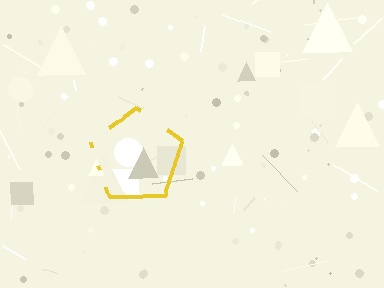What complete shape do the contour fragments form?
The contour fragments form a pentagon.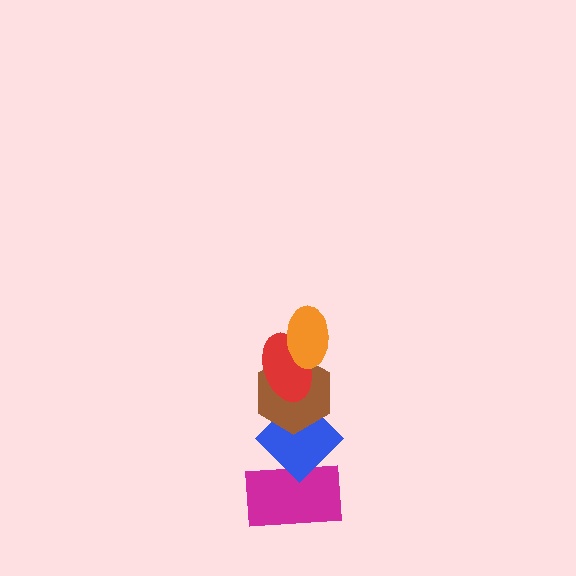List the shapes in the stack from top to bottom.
From top to bottom: the orange ellipse, the red ellipse, the brown hexagon, the blue diamond, the magenta rectangle.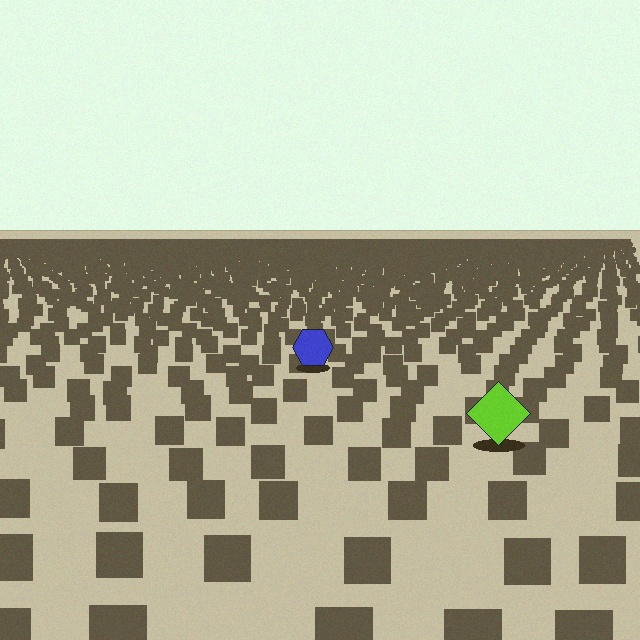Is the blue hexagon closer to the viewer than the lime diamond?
No. The lime diamond is closer — you can tell from the texture gradient: the ground texture is coarser near it.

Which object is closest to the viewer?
The lime diamond is closest. The texture marks near it are larger and more spread out.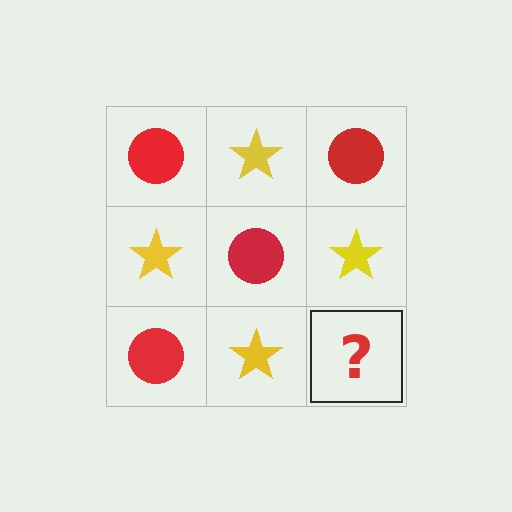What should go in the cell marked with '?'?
The missing cell should contain a red circle.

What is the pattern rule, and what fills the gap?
The rule is that it alternates red circle and yellow star in a checkerboard pattern. The gap should be filled with a red circle.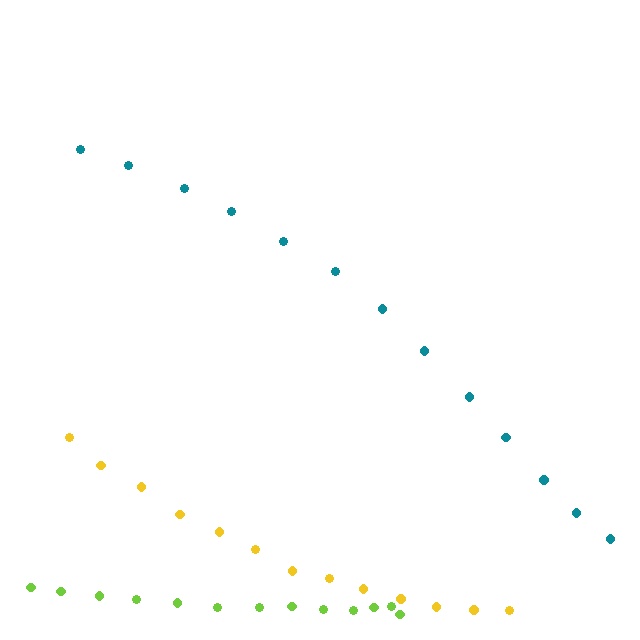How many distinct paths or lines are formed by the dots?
There are 3 distinct paths.